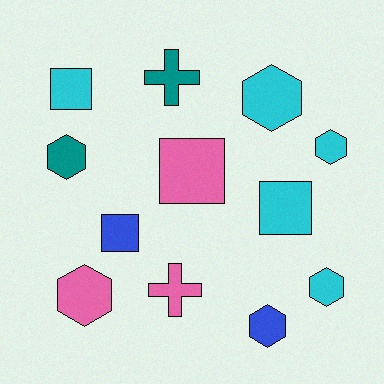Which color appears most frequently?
Cyan, with 5 objects.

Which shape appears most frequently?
Hexagon, with 6 objects.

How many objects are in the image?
There are 12 objects.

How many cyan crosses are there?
There are no cyan crosses.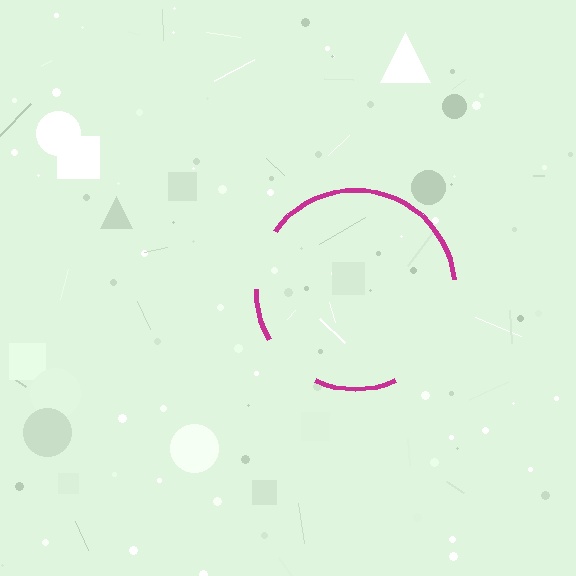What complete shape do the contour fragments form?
The contour fragments form a circle.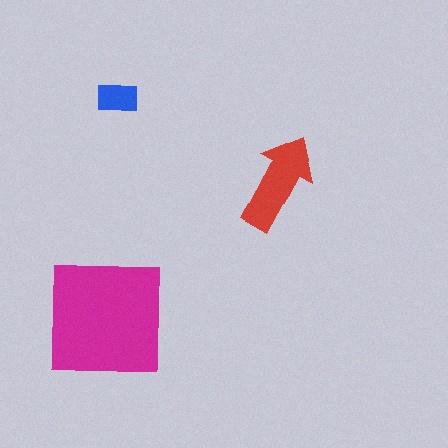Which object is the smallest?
The blue rectangle.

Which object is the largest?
The magenta square.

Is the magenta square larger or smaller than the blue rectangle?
Larger.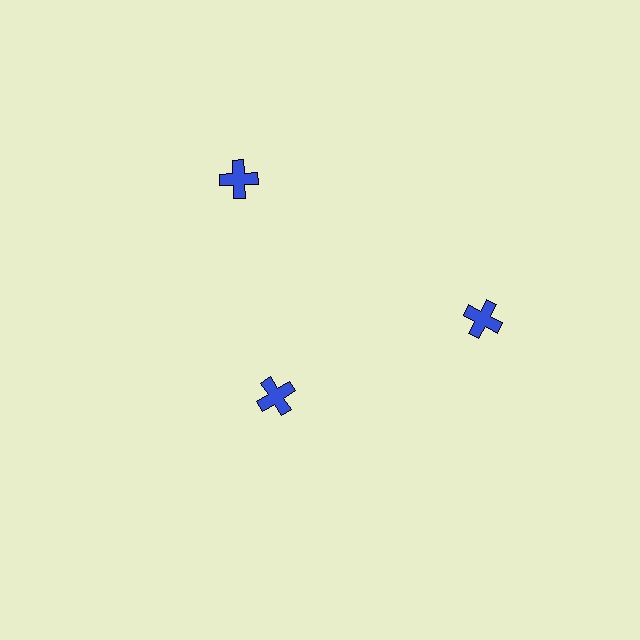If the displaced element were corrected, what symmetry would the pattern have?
It would have 3-fold rotational symmetry — the pattern would map onto itself every 120 degrees.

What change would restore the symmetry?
The symmetry would be restored by moving it outward, back onto the ring so that all 3 crosses sit at equal angles and equal distance from the center.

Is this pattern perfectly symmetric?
No. The 3 blue crosses are arranged in a ring, but one element near the 7 o'clock position is pulled inward toward the center, breaking the 3-fold rotational symmetry.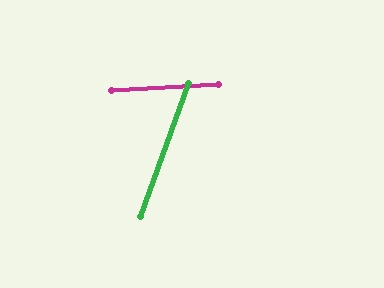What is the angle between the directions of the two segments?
Approximately 67 degrees.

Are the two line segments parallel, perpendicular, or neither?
Neither parallel nor perpendicular — they differ by about 67°.